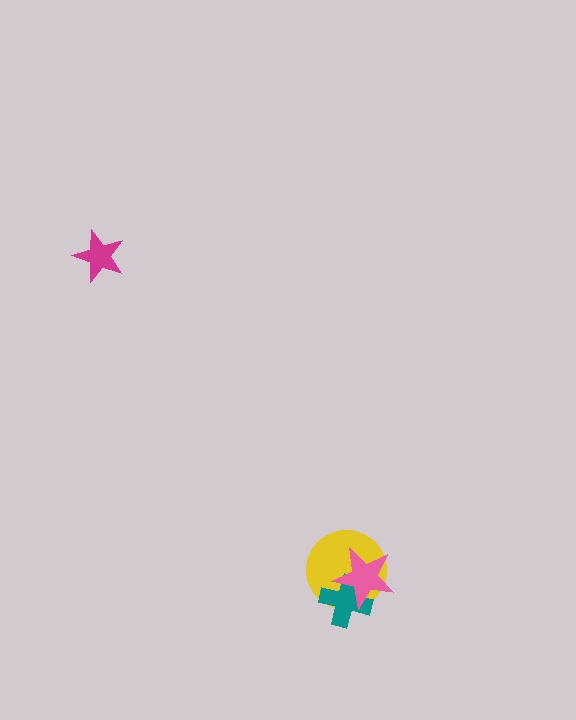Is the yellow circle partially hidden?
Yes, it is partially covered by another shape.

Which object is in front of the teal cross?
The pink star is in front of the teal cross.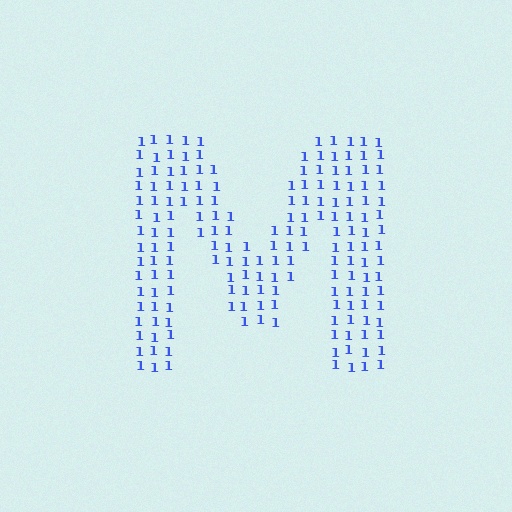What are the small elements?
The small elements are digit 1's.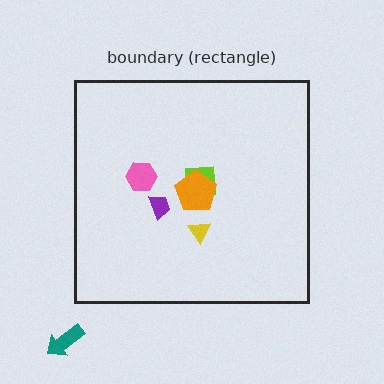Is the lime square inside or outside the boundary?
Inside.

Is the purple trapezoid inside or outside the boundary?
Inside.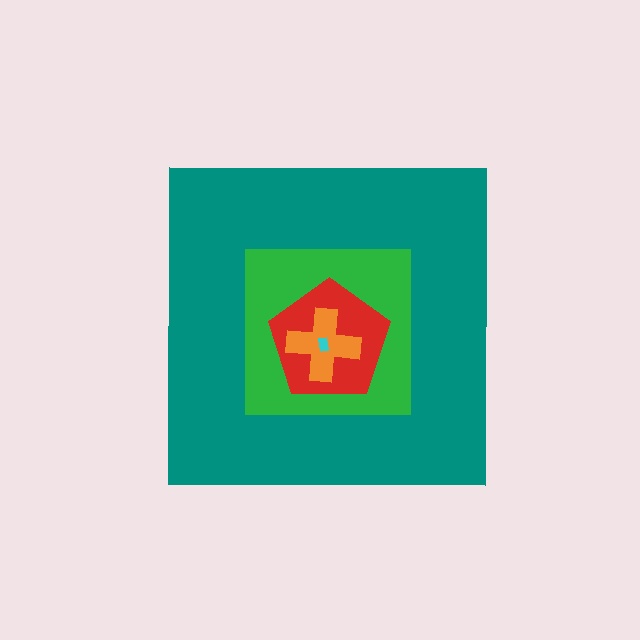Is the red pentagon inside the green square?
Yes.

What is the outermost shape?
The teal square.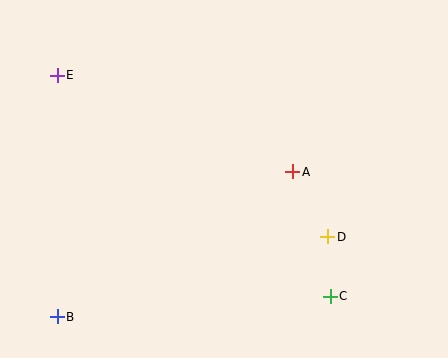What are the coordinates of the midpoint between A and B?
The midpoint between A and B is at (175, 244).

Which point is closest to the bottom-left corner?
Point B is closest to the bottom-left corner.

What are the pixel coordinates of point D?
Point D is at (328, 237).